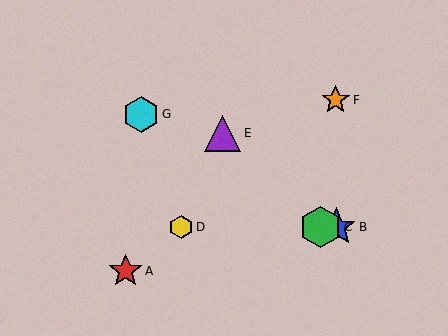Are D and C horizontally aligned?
Yes, both are at y≈227.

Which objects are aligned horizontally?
Objects B, C, D are aligned horizontally.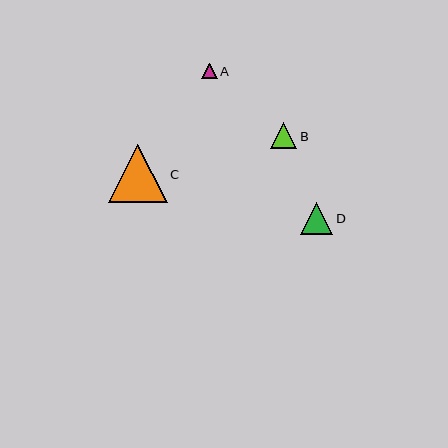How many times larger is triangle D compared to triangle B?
Triangle D is approximately 1.2 times the size of triangle B.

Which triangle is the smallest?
Triangle A is the smallest with a size of approximately 15 pixels.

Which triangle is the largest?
Triangle C is the largest with a size of approximately 58 pixels.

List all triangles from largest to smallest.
From largest to smallest: C, D, B, A.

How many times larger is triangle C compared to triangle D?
Triangle C is approximately 1.8 times the size of triangle D.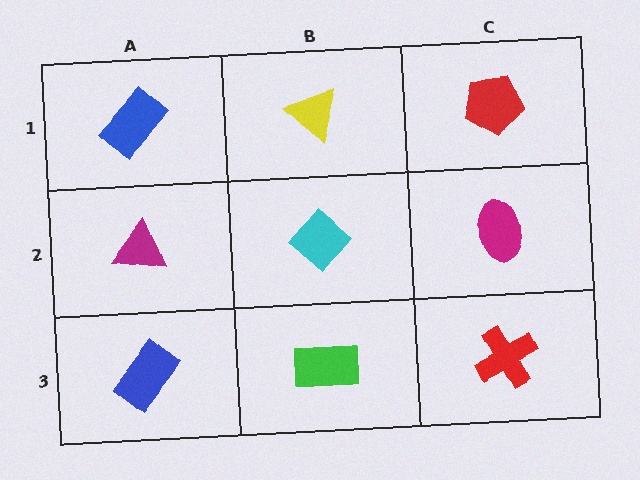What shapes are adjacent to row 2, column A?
A blue rectangle (row 1, column A), a blue rectangle (row 3, column A), a cyan diamond (row 2, column B).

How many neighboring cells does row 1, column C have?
2.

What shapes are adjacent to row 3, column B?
A cyan diamond (row 2, column B), a blue rectangle (row 3, column A), a red cross (row 3, column C).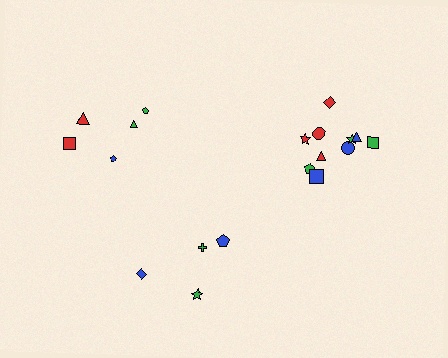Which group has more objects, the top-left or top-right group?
The top-right group.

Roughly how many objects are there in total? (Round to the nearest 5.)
Roughly 20 objects in total.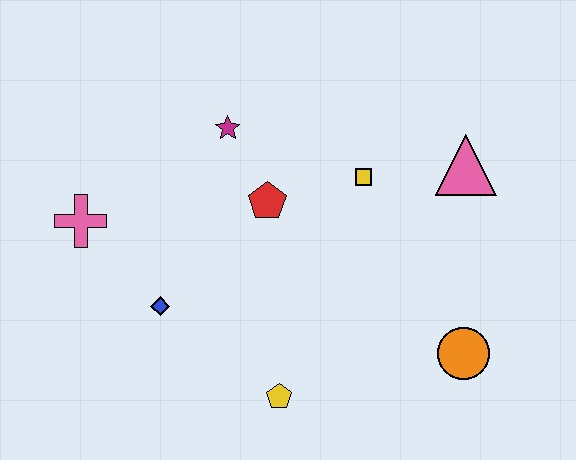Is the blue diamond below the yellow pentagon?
No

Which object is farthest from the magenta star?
The orange circle is farthest from the magenta star.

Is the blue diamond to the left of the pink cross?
No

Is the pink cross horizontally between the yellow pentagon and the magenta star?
No